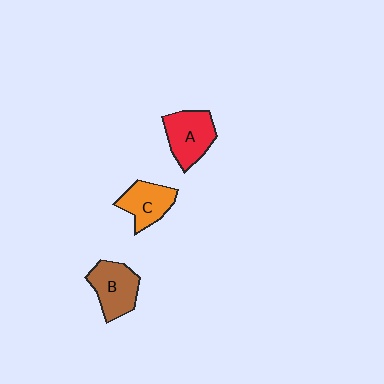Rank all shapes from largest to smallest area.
From largest to smallest: A (red), B (brown), C (orange).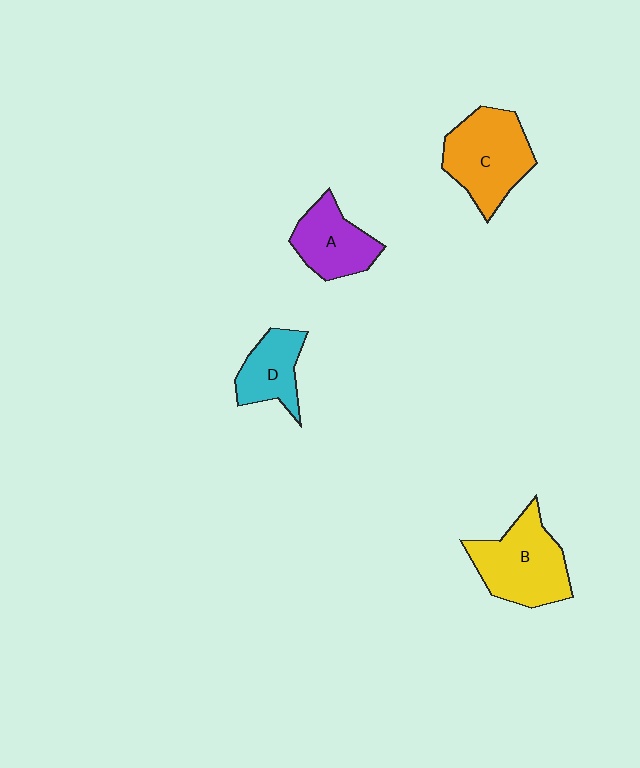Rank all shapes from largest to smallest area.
From largest to smallest: C (orange), B (yellow), A (purple), D (cyan).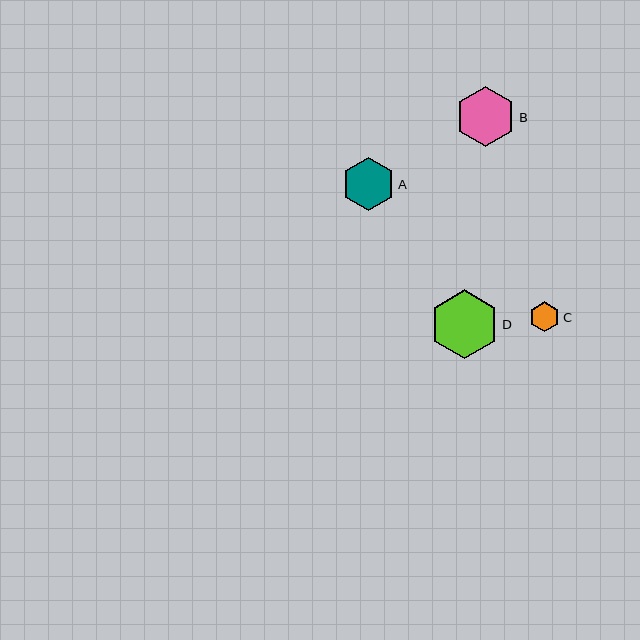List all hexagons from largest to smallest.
From largest to smallest: D, B, A, C.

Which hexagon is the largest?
Hexagon D is the largest with a size of approximately 69 pixels.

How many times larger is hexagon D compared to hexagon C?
Hexagon D is approximately 2.3 times the size of hexagon C.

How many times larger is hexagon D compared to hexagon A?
Hexagon D is approximately 1.3 times the size of hexagon A.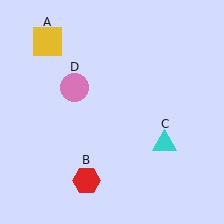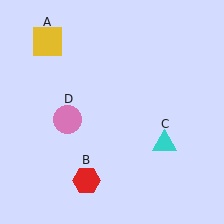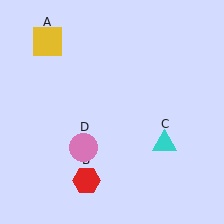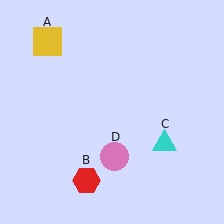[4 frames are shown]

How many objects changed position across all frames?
1 object changed position: pink circle (object D).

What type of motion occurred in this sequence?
The pink circle (object D) rotated counterclockwise around the center of the scene.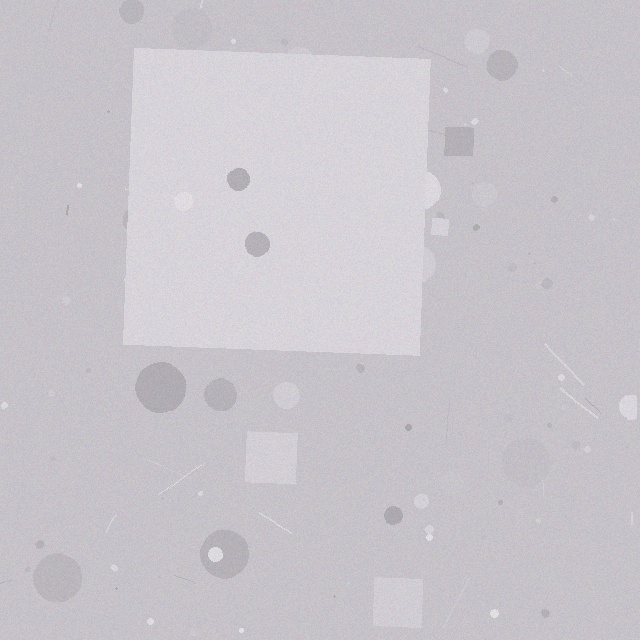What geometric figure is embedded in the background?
A square is embedded in the background.